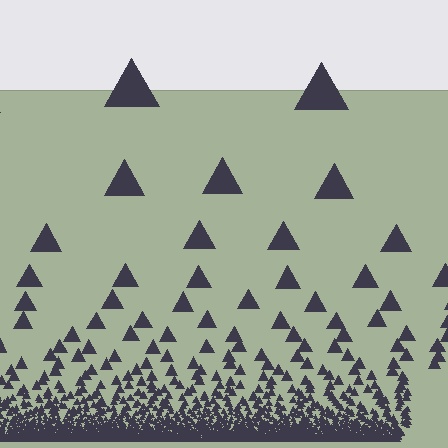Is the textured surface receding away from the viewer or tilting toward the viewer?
The surface appears to tilt toward the viewer. Texture elements get larger and sparser toward the top.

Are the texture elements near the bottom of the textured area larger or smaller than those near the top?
Smaller. The gradient is inverted — elements near the bottom are smaller and denser.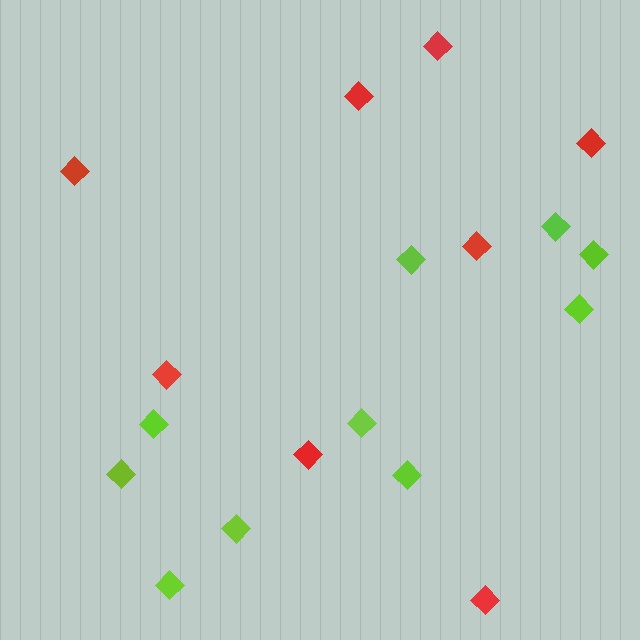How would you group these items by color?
There are 2 groups: one group of red diamonds (8) and one group of lime diamonds (10).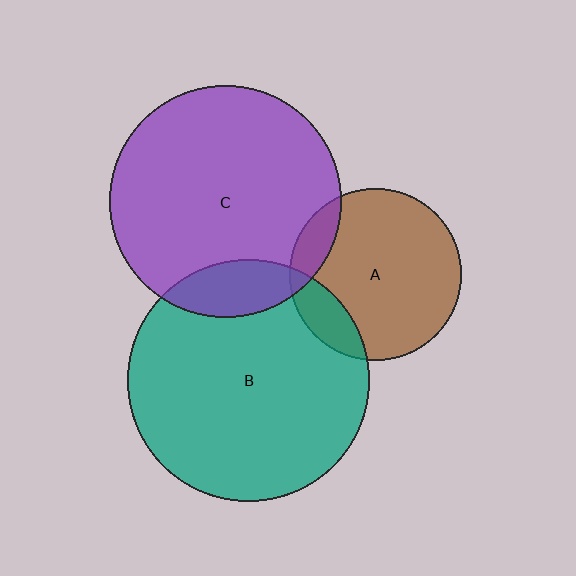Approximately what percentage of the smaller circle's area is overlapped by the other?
Approximately 15%.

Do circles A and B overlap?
Yes.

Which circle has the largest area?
Circle B (teal).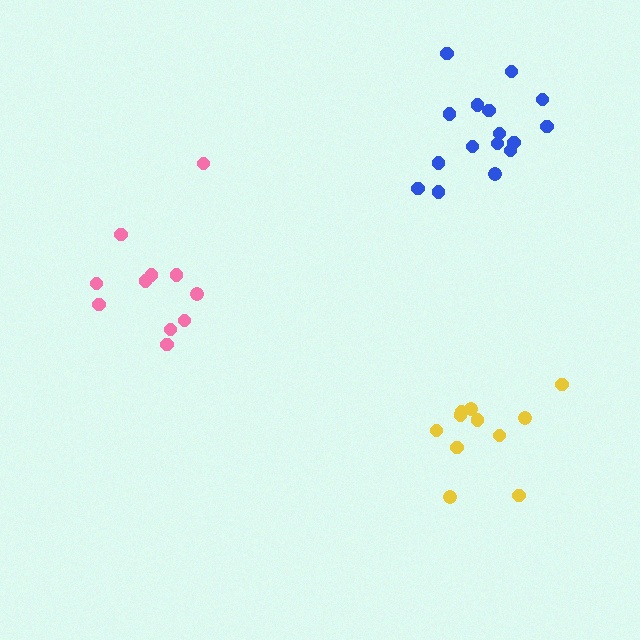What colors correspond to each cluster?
The clusters are colored: blue, yellow, pink.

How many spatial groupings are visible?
There are 3 spatial groupings.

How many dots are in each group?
Group 1: 16 dots, Group 2: 11 dots, Group 3: 11 dots (38 total).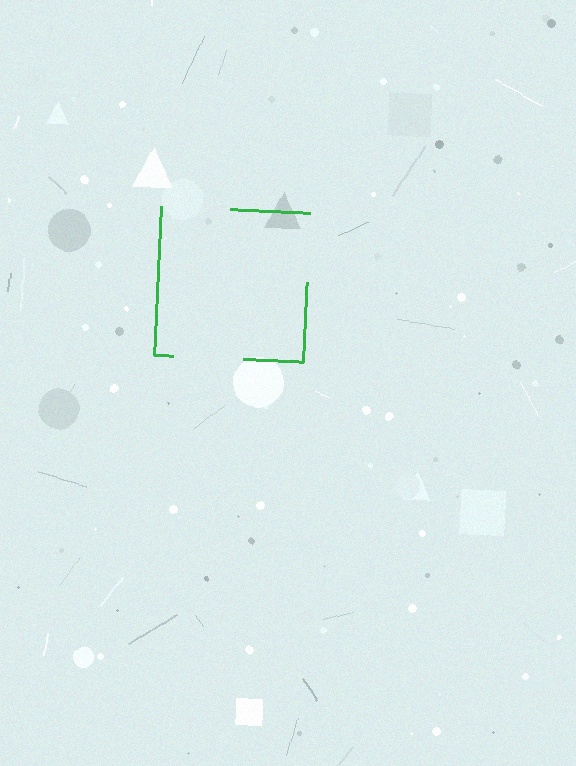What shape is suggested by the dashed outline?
The dashed outline suggests a square.